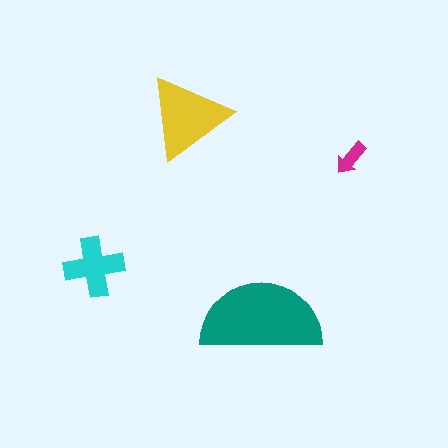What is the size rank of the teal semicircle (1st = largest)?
1st.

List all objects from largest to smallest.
The teal semicircle, the yellow triangle, the cyan cross, the magenta arrow.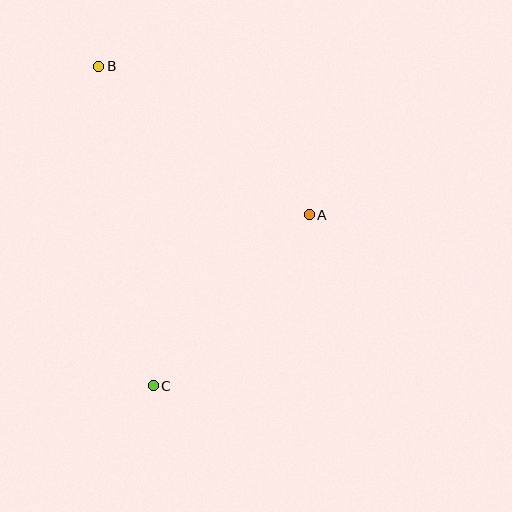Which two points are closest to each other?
Points A and C are closest to each other.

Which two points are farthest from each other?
Points B and C are farthest from each other.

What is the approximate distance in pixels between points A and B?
The distance between A and B is approximately 258 pixels.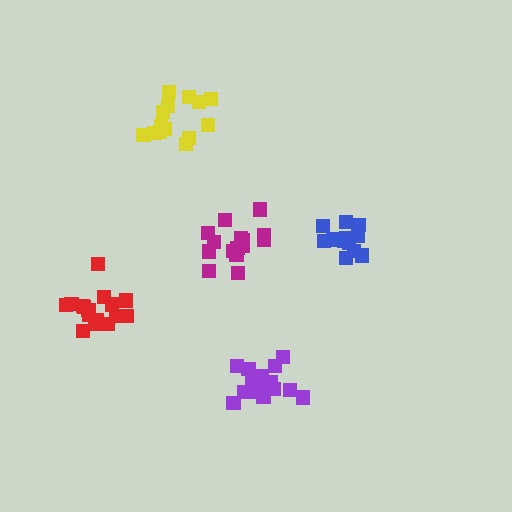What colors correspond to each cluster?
The clusters are colored: yellow, purple, magenta, blue, red.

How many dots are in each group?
Group 1: 14 dots, Group 2: 15 dots, Group 3: 15 dots, Group 4: 13 dots, Group 5: 16 dots (73 total).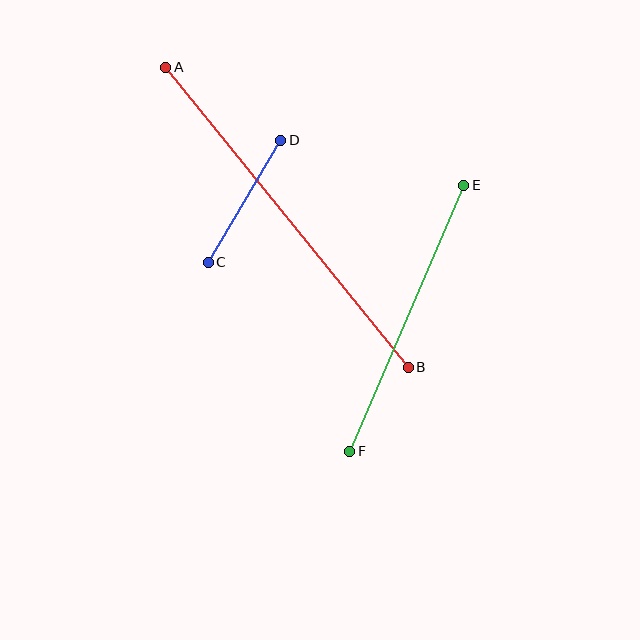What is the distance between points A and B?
The distance is approximately 386 pixels.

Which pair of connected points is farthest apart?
Points A and B are farthest apart.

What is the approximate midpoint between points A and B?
The midpoint is at approximately (287, 217) pixels.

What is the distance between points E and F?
The distance is approximately 289 pixels.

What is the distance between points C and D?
The distance is approximately 142 pixels.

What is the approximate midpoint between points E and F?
The midpoint is at approximately (407, 318) pixels.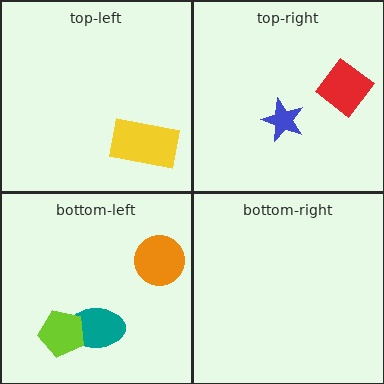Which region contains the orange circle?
The bottom-left region.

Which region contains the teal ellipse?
The bottom-left region.